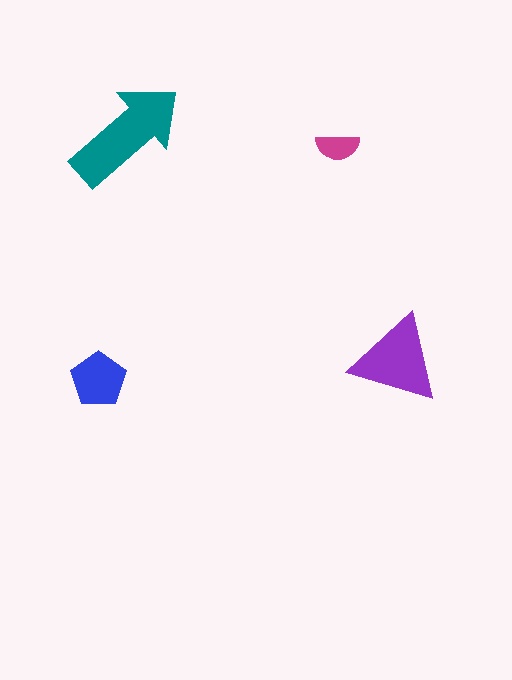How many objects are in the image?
There are 4 objects in the image.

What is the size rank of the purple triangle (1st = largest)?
2nd.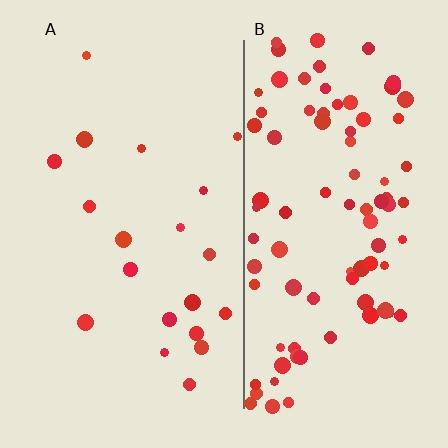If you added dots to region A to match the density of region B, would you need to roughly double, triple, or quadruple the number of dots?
Approximately quadruple.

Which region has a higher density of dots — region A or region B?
B (the right).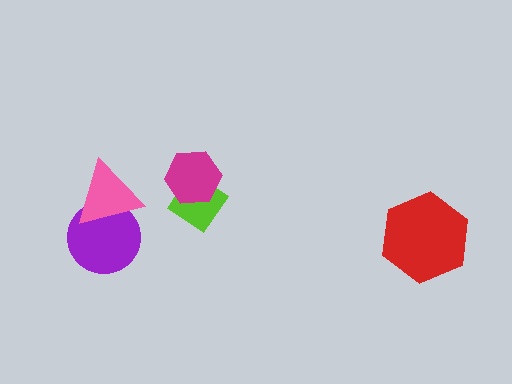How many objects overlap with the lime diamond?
1 object overlaps with the lime diamond.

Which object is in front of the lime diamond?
The magenta hexagon is in front of the lime diamond.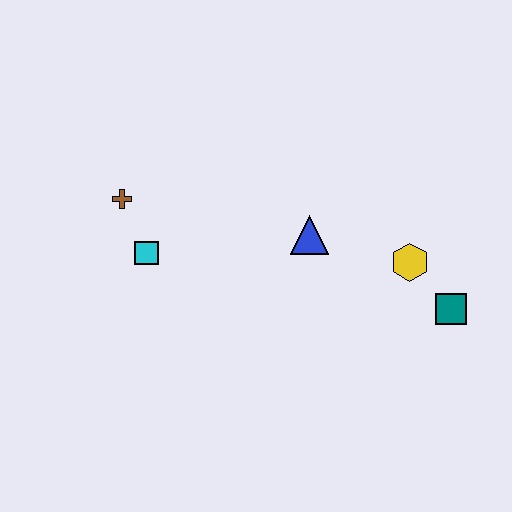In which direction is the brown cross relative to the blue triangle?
The brown cross is to the left of the blue triangle.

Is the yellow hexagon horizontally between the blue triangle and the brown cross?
No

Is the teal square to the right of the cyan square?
Yes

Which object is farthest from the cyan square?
The teal square is farthest from the cyan square.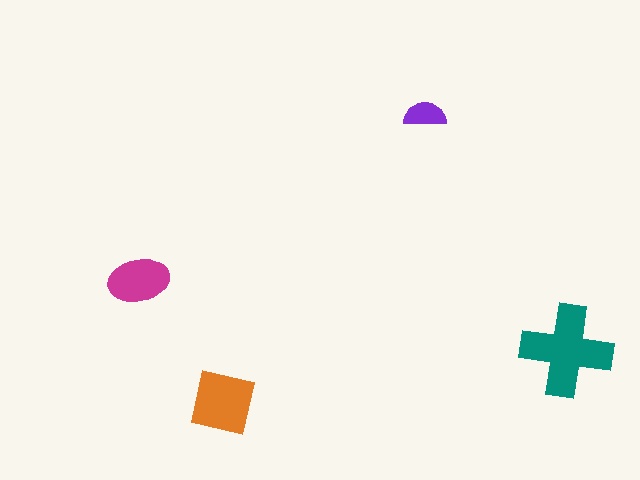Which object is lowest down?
The orange square is bottommost.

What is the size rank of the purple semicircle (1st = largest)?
4th.